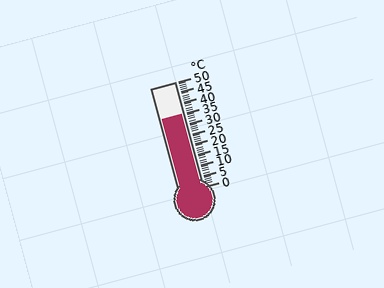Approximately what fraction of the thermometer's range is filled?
The thermometer is filled to approximately 70% of its range.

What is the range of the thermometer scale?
The thermometer scale ranges from 0°C to 50°C.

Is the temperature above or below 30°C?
The temperature is above 30°C.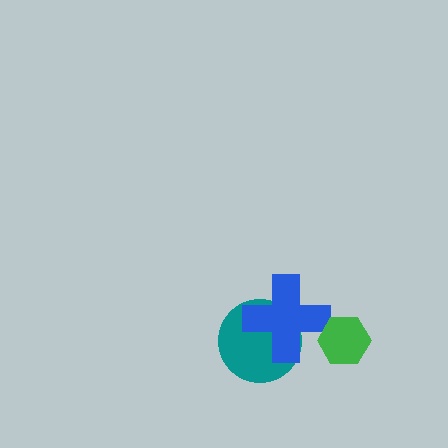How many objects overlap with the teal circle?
1 object overlaps with the teal circle.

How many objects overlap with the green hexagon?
1 object overlaps with the green hexagon.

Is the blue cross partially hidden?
Yes, it is partially covered by another shape.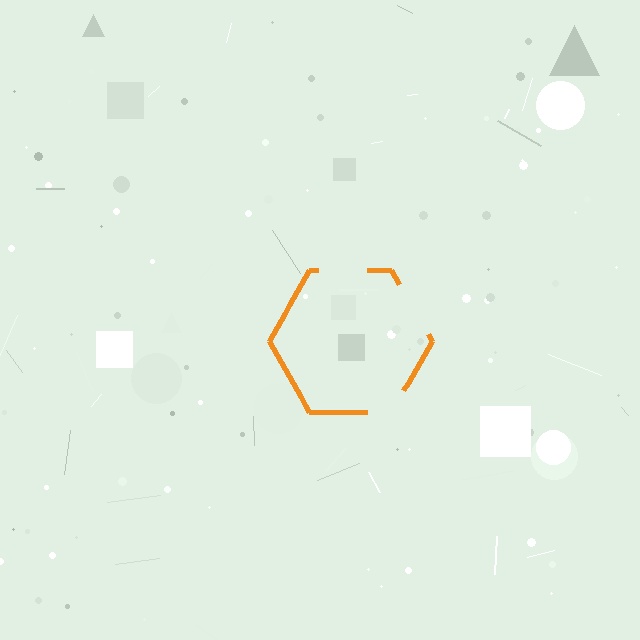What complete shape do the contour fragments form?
The contour fragments form a hexagon.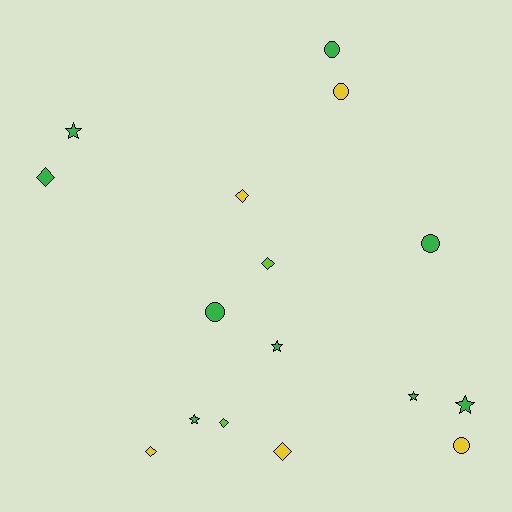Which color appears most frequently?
Green, with 9 objects.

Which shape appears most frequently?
Diamond, with 6 objects.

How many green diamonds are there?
There is 1 green diamond.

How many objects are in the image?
There are 16 objects.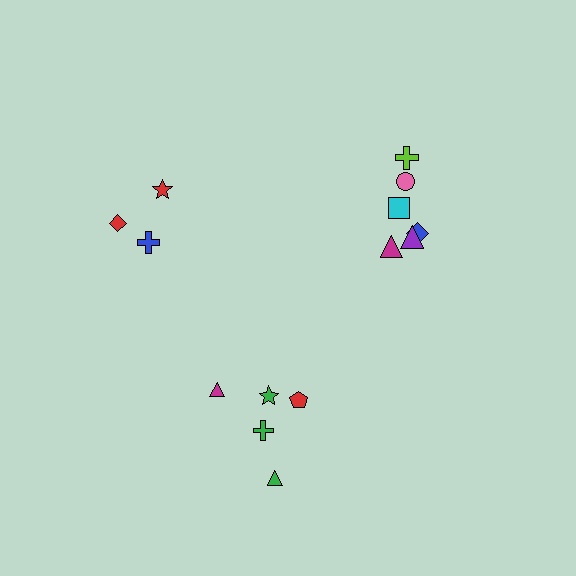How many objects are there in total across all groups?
There are 14 objects.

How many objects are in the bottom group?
There are 5 objects.